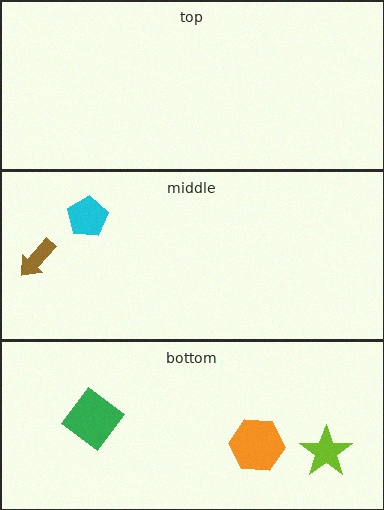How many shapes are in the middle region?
2.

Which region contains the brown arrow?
The middle region.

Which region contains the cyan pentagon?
The middle region.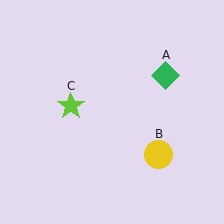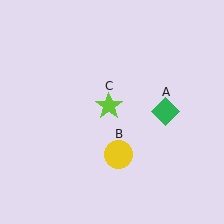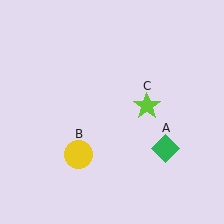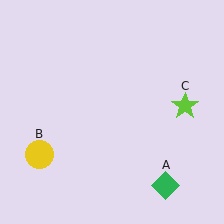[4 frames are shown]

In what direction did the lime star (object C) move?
The lime star (object C) moved right.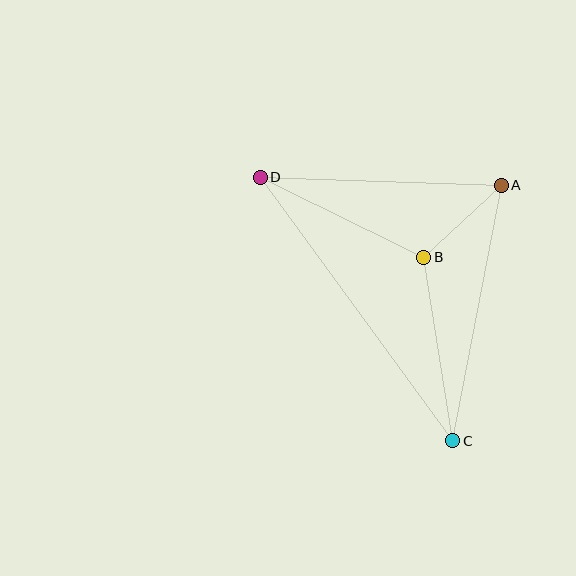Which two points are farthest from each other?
Points C and D are farthest from each other.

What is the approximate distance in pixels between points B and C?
The distance between B and C is approximately 185 pixels.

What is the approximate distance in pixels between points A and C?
The distance between A and C is approximately 260 pixels.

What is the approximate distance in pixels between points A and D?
The distance between A and D is approximately 241 pixels.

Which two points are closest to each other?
Points A and B are closest to each other.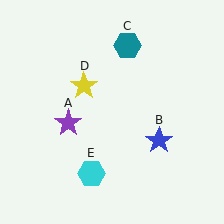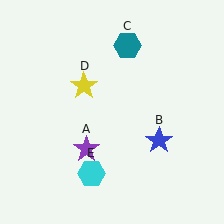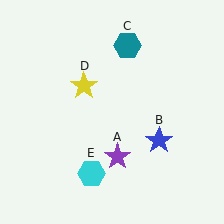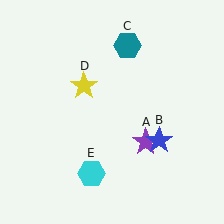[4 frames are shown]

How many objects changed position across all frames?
1 object changed position: purple star (object A).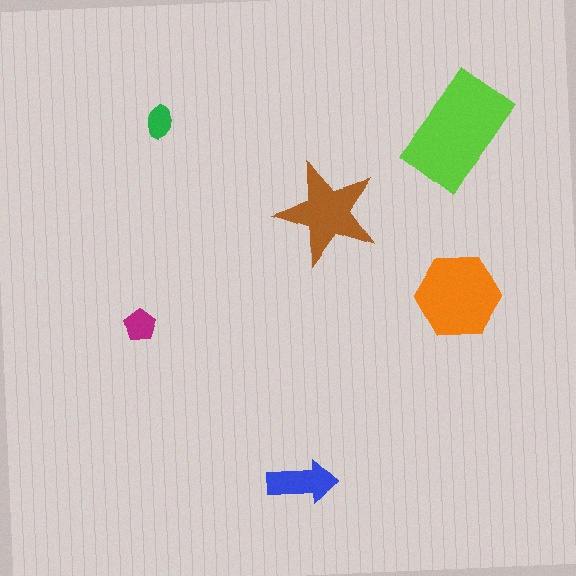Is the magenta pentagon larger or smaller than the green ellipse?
Larger.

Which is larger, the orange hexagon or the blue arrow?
The orange hexagon.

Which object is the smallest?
The green ellipse.